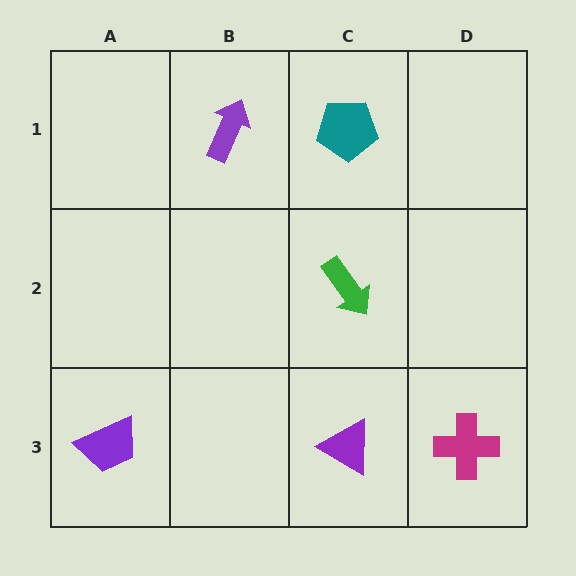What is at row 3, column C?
A purple triangle.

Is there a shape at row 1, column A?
No, that cell is empty.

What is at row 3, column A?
A purple trapezoid.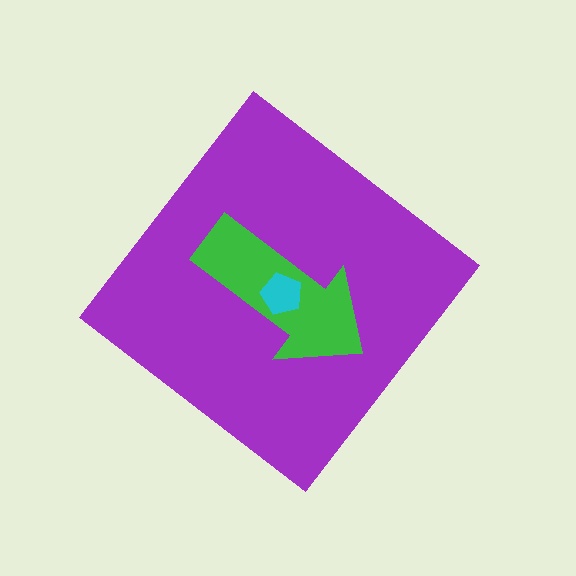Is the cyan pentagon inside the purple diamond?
Yes.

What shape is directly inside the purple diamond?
The green arrow.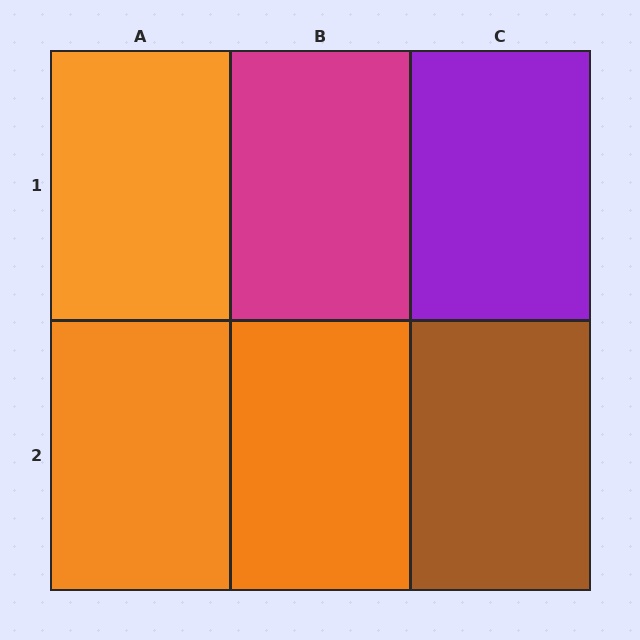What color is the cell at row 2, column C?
Brown.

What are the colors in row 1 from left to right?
Orange, magenta, purple.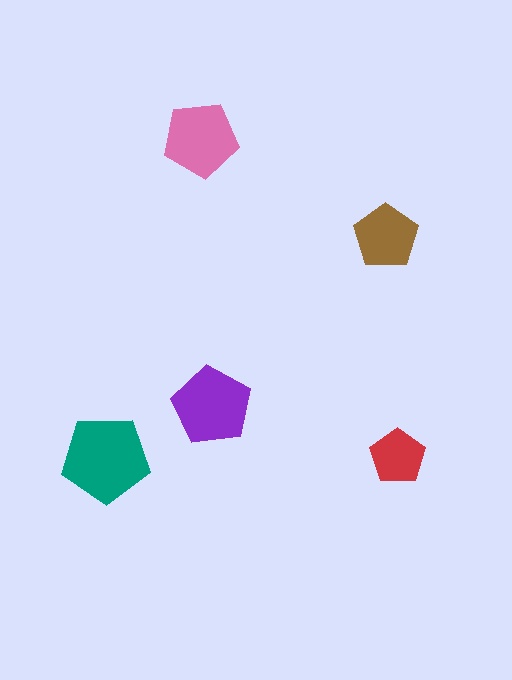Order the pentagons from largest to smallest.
the teal one, the purple one, the pink one, the brown one, the red one.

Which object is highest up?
The pink pentagon is topmost.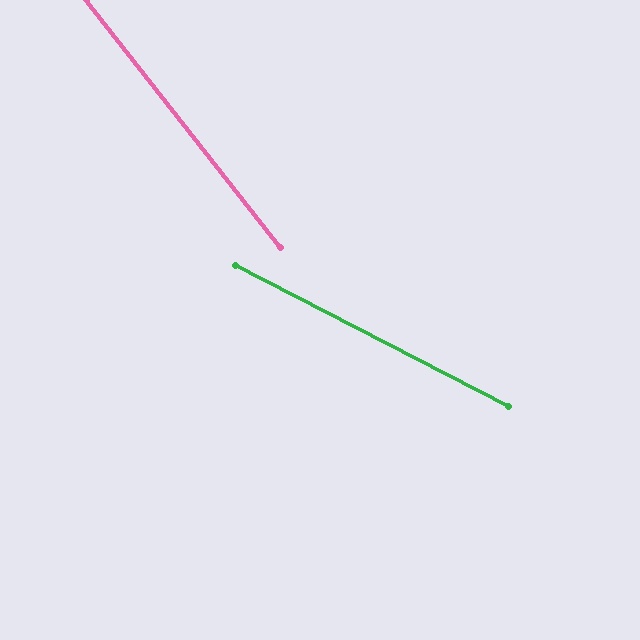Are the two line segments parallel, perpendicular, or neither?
Neither parallel nor perpendicular — they differ by about 25°.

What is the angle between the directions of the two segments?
Approximately 25 degrees.